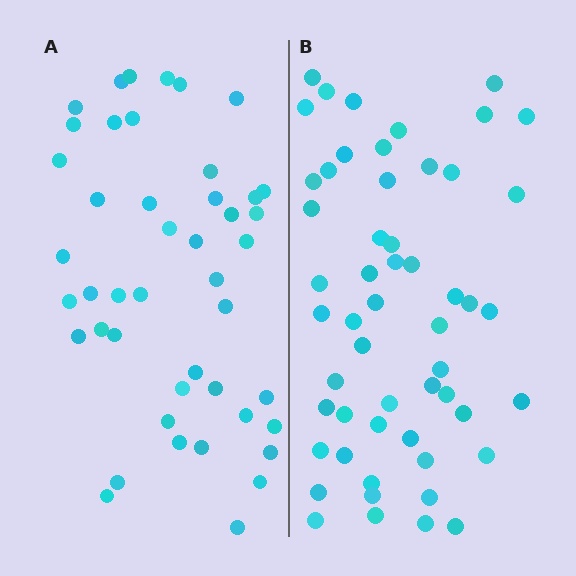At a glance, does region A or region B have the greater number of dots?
Region B (the right region) has more dots.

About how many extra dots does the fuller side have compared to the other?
Region B has roughly 8 or so more dots than region A.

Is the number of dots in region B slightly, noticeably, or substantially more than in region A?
Region B has only slightly more — the two regions are fairly close. The ratio is roughly 1.2 to 1.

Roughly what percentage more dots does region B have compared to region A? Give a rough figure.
About 20% more.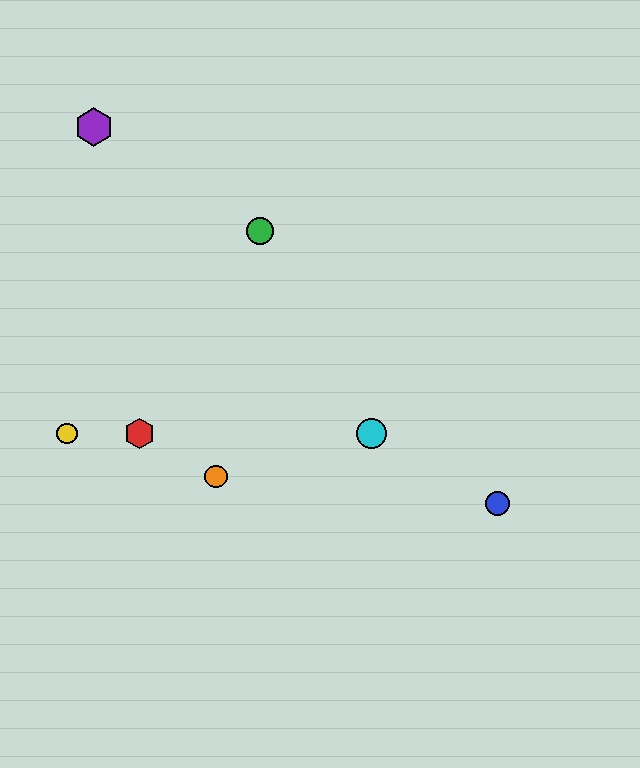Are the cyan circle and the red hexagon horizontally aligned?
Yes, both are at y≈433.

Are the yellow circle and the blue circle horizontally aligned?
No, the yellow circle is at y≈433 and the blue circle is at y≈504.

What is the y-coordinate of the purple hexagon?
The purple hexagon is at y≈127.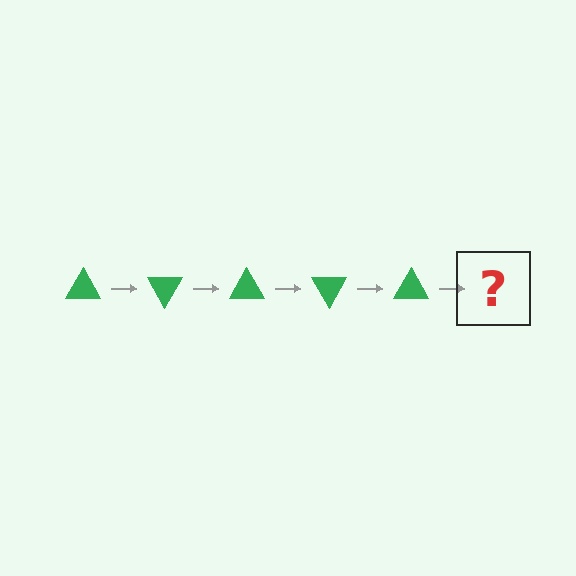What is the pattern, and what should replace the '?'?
The pattern is that the triangle rotates 60 degrees each step. The '?' should be a green triangle rotated 300 degrees.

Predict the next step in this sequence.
The next step is a green triangle rotated 300 degrees.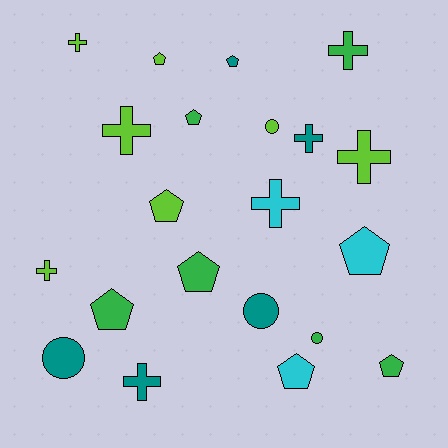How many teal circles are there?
There are 2 teal circles.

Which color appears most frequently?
Lime, with 7 objects.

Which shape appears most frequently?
Pentagon, with 9 objects.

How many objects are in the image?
There are 21 objects.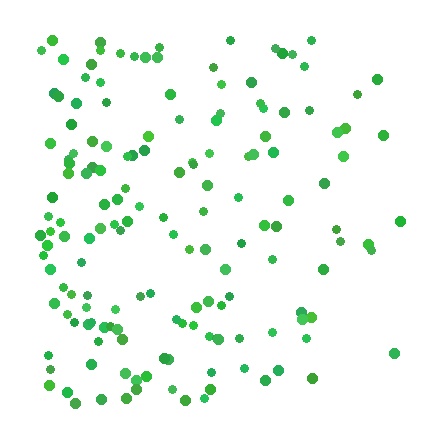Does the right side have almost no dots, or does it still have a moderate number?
Still a moderate number, just noticeably fewer than the left.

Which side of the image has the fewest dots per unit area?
The right.